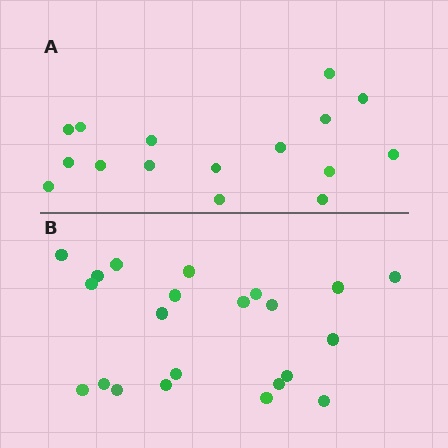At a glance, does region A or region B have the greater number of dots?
Region B (the bottom region) has more dots.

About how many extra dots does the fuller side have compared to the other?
Region B has about 6 more dots than region A.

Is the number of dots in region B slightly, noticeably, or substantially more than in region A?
Region B has noticeably more, but not dramatically so. The ratio is roughly 1.4 to 1.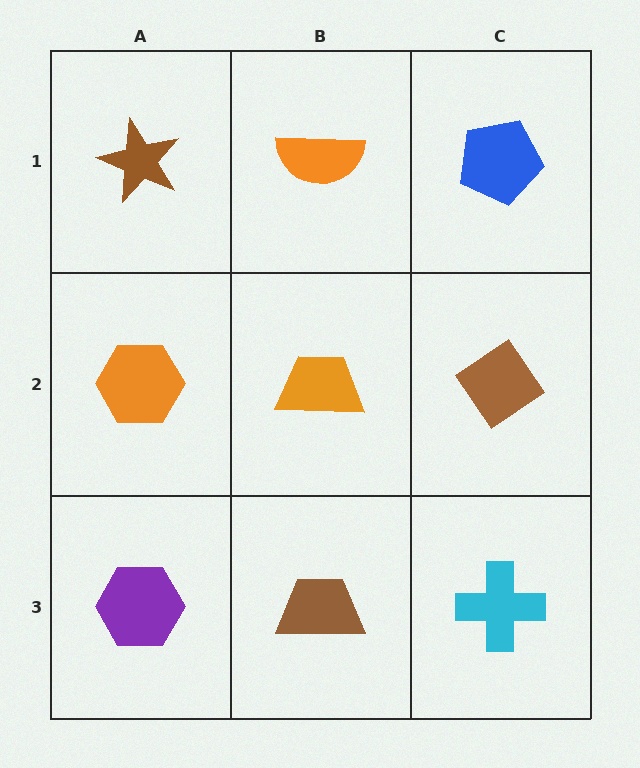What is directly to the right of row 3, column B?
A cyan cross.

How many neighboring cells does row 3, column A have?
2.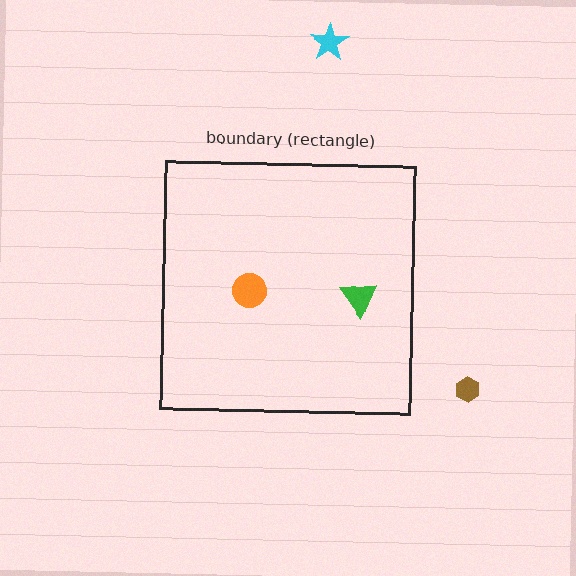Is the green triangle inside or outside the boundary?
Inside.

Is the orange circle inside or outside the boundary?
Inside.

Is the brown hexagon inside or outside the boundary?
Outside.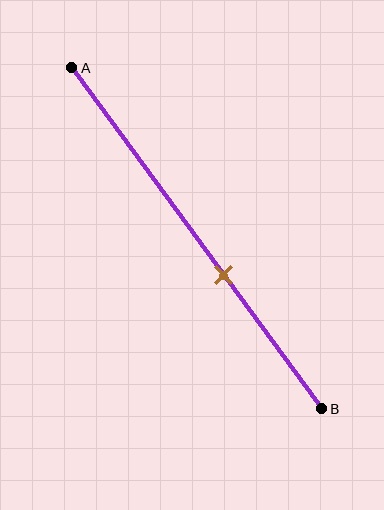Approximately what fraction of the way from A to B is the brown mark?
The brown mark is approximately 60% of the way from A to B.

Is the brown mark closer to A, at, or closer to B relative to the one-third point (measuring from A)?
The brown mark is closer to point B than the one-third point of segment AB.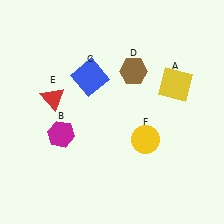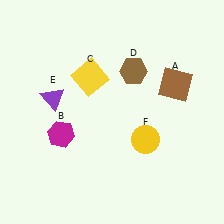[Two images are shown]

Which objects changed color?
A changed from yellow to brown. C changed from blue to yellow. E changed from red to purple.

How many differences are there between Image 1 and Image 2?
There are 3 differences between the two images.